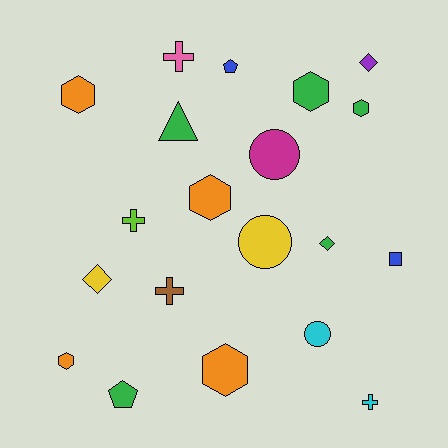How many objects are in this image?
There are 20 objects.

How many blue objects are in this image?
There are 2 blue objects.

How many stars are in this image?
There are no stars.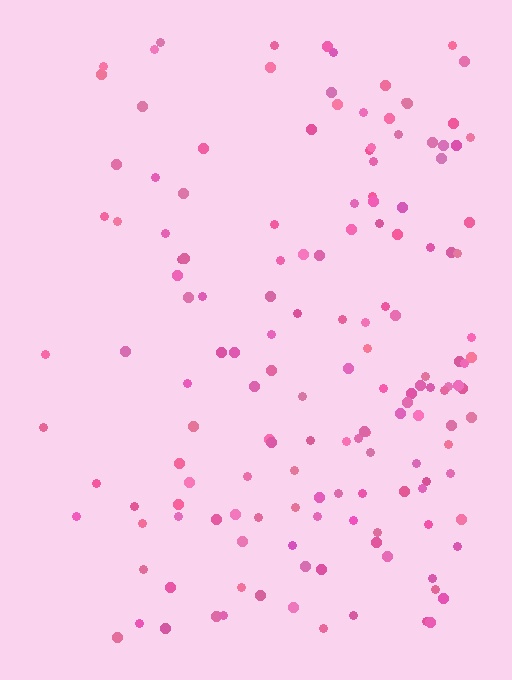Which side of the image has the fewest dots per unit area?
The left.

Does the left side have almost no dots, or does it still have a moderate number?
Still a moderate number, just noticeably fewer than the right.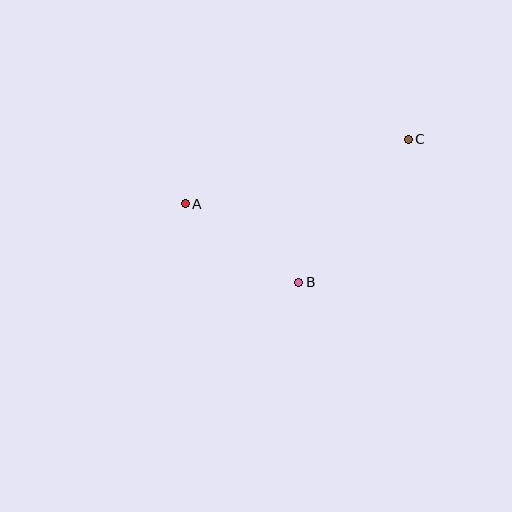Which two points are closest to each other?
Points A and B are closest to each other.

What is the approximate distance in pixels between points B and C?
The distance between B and C is approximately 180 pixels.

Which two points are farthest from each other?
Points A and C are farthest from each other.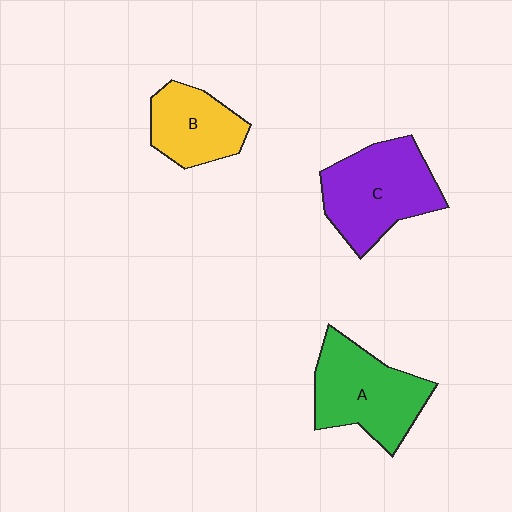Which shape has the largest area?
Shape C (purple).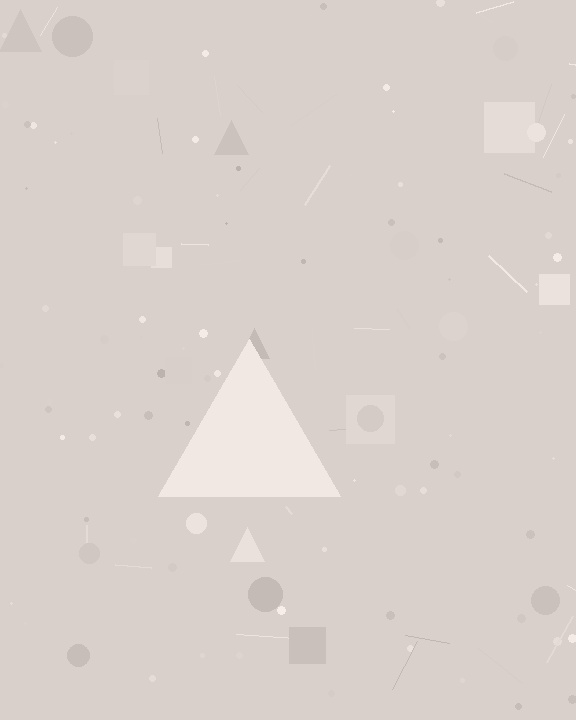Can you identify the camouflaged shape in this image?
The camouflaged shape is a triangle.